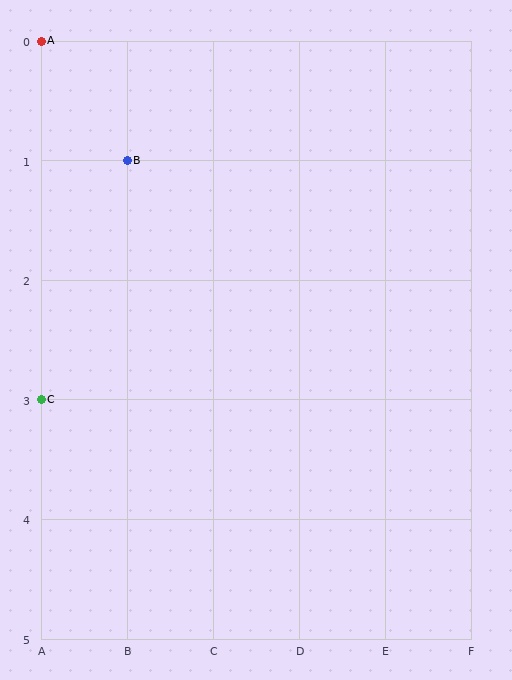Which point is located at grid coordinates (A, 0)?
Point A is at (A, 0).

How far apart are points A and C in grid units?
Points A and C are 3 rows apart.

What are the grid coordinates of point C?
Point C is at grid coordinates (A, 3).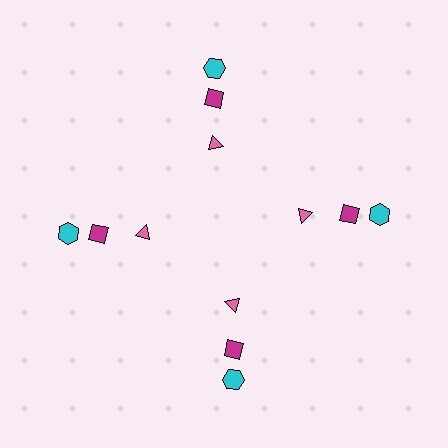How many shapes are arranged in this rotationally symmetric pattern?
There are 12 shapes, arranged in 4 groups of 3.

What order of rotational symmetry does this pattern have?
This pattern has 4-fold rotational symmetry.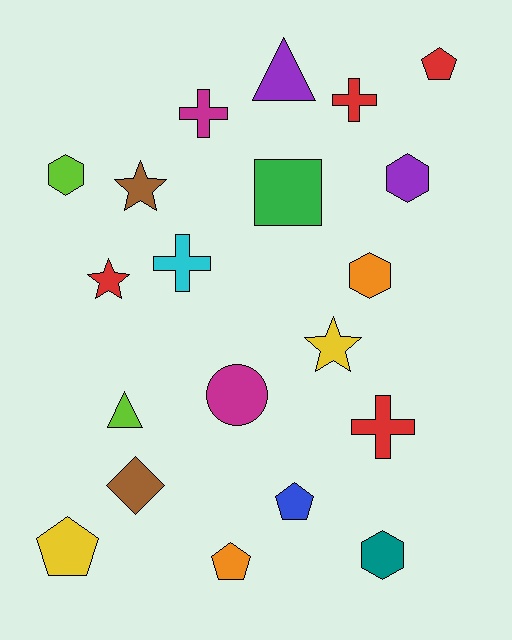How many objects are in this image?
There are 20 objects.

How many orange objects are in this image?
There are 2 orange objects.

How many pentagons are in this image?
There are 4 pentagons.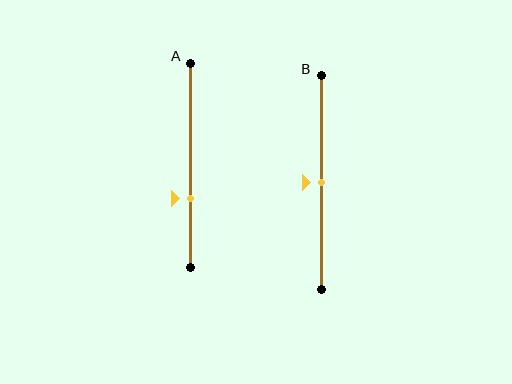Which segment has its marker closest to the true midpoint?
Segment B has its marker closest to the true midpoint.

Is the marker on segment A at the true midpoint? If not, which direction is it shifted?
No, the marker on segment A is shifted downward by about 16% of the segment length.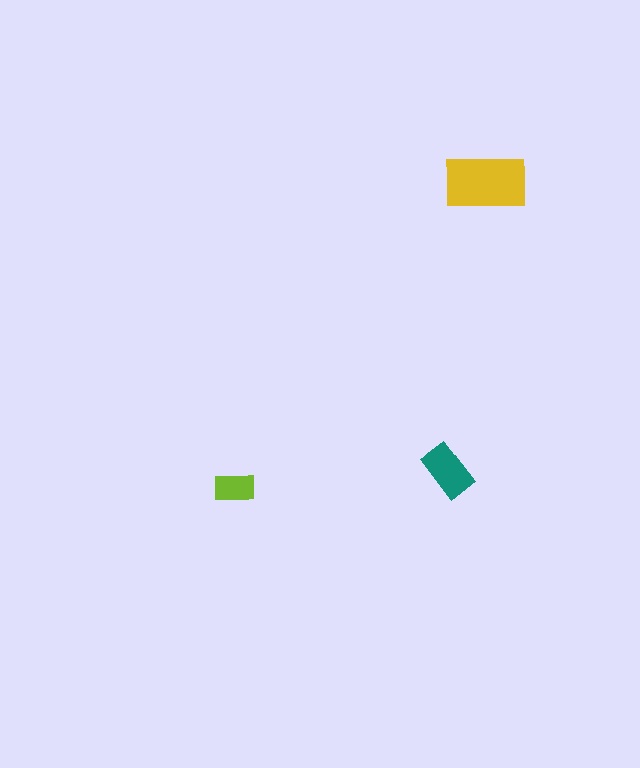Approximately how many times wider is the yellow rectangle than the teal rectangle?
About 1.5 times wider.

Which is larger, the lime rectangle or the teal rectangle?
The teal one.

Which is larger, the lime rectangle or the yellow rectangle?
The yellow one.